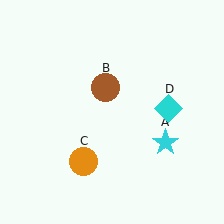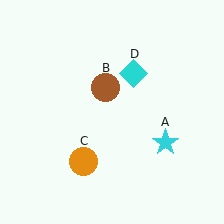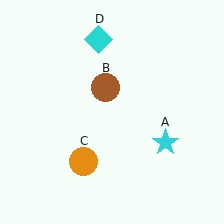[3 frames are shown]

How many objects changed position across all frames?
1 object changed position: cyan diamond (object D).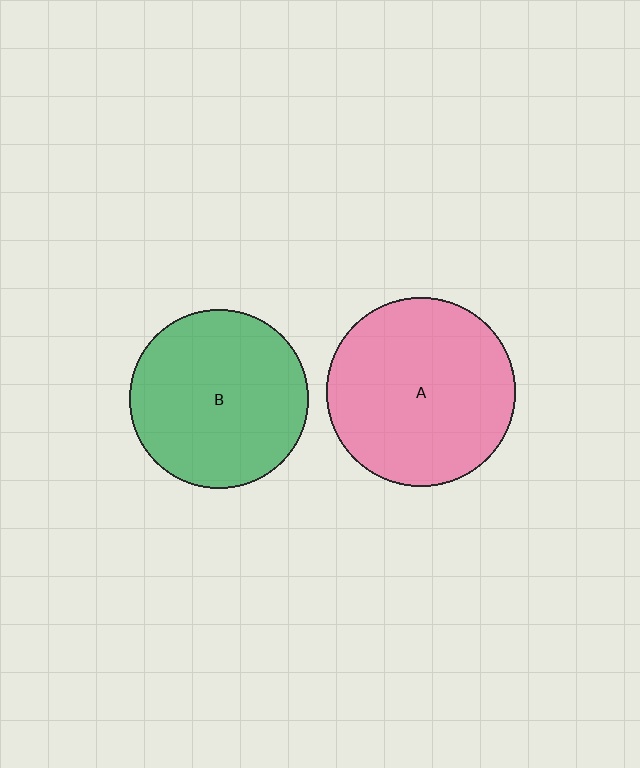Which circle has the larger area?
Circle A (pink).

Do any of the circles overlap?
No, none of the circles overlap.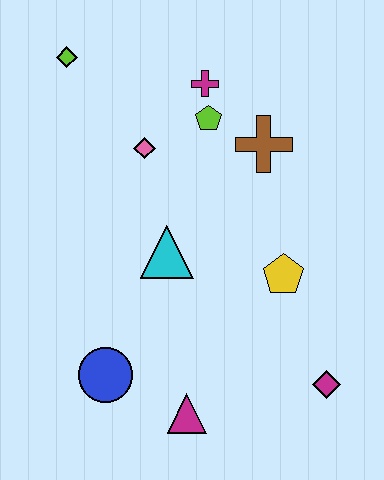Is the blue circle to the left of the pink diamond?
Yes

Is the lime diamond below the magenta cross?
No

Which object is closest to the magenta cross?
The lime pentagon is closest to the magenta cross.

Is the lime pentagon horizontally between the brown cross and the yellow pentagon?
No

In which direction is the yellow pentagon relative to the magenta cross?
The yellow pentagon is below the magenta cross.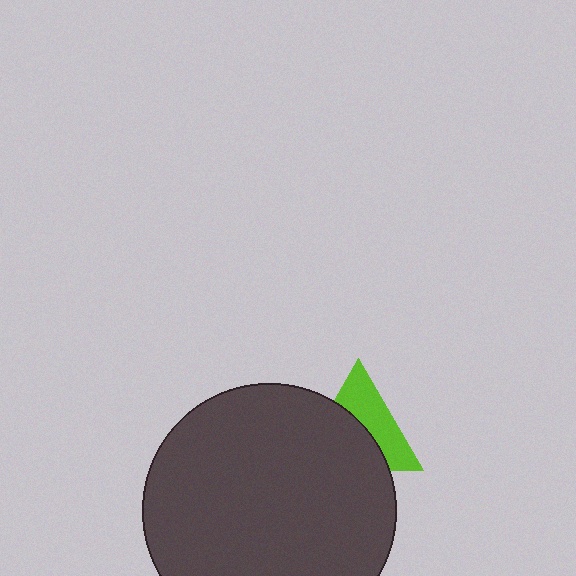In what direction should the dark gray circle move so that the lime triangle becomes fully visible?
The dark gray circle should move toward the lower-left. That is the shortest direction to clear the overlap and leave the lime triangle fully visible.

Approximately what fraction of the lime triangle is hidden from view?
Roughly 53% of the lime triangle is hidden behind the dark gray circle.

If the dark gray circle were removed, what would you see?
You would see the complete lime triangle.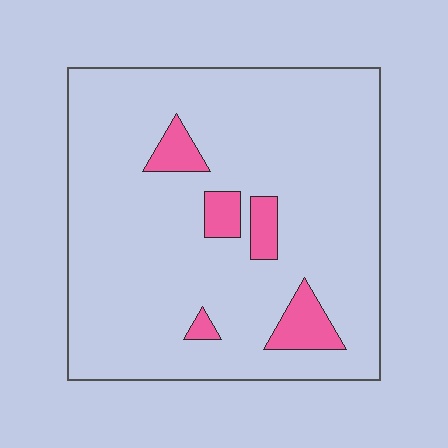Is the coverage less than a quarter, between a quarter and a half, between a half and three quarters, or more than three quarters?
Less than a quarter.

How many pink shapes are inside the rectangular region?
5.